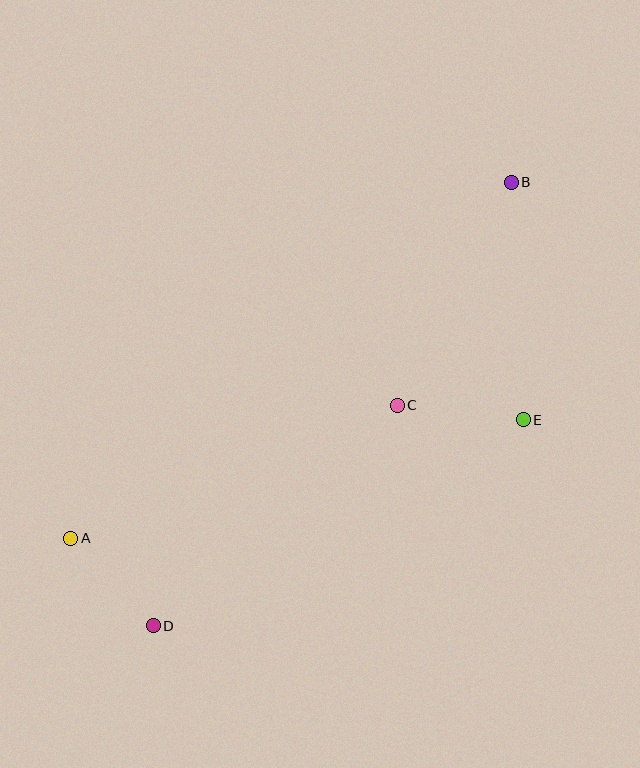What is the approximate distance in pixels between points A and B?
The distance between A and B is approximately 566 pixels.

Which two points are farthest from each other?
Points B and D are farthest from each other.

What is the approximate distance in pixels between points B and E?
The distance between B and E is approximately 238 pixels.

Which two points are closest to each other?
Points A and D are closest to each other.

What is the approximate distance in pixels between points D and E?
The distance between D and E is approximately 424 pixels.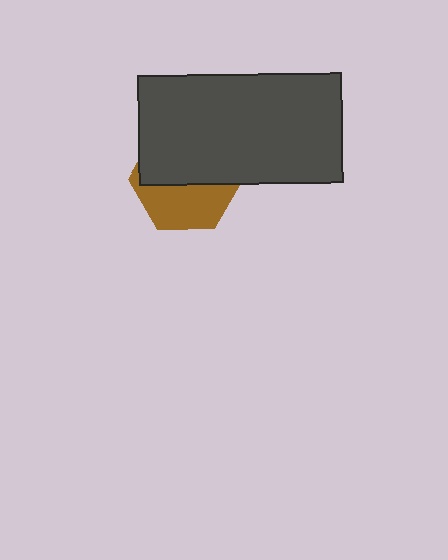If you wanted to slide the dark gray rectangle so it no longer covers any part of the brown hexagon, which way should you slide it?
Slide it up — that is the most direct way to separate the two shapes.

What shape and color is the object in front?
The object in front is a dark gray rectangle.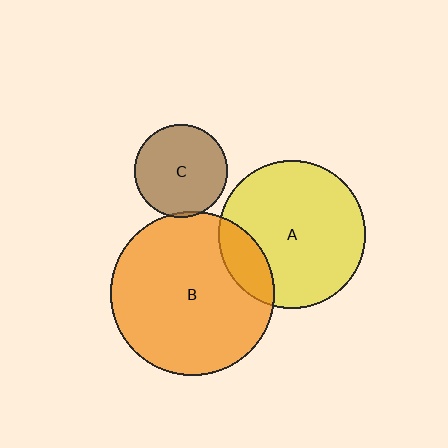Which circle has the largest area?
Circle B (orange).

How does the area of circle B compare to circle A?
Approximately 1.2 times.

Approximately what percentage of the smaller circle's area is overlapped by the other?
Approximately 5%.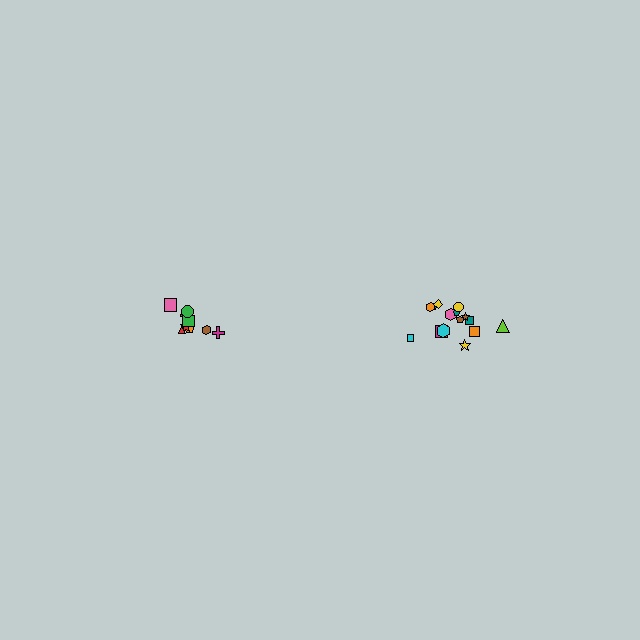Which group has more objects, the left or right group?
The right group.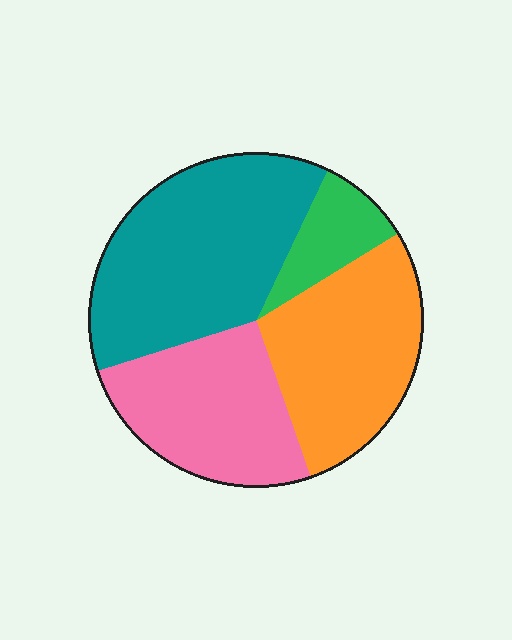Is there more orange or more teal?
Teal.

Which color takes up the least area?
Green, at roughly 10%.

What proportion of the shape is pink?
Pink takes up about one quarter (1/4) of the shape.